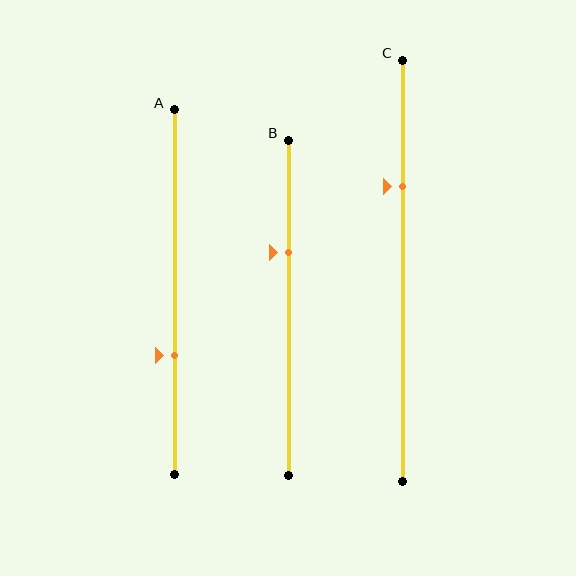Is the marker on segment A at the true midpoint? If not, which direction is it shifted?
No, the marker on segment A is shifted downward by about 17% of the segment length.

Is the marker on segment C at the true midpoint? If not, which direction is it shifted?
No, the marker on segment C is shifted upward by about 20% of the segment length.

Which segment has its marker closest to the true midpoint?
Segment B has its marker closest to the true midpoint.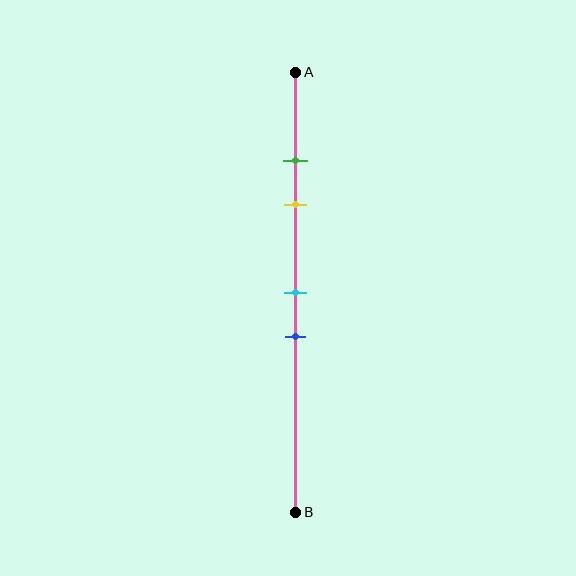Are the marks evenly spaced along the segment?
No, the marks are not evenly spaced.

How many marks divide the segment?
There are 4 marks dividing the segment.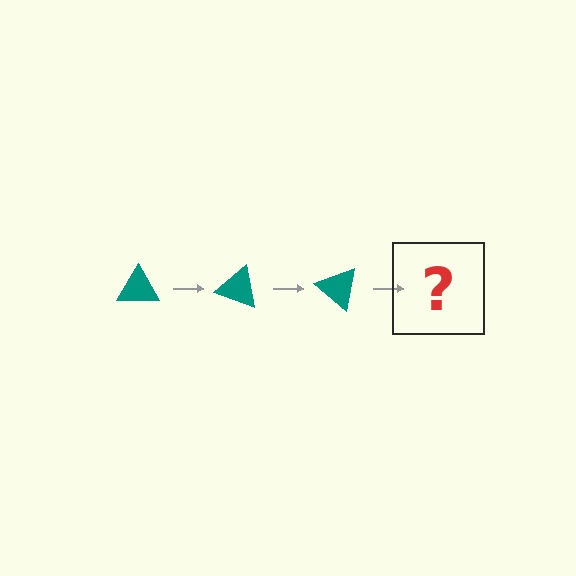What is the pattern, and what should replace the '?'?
The pattern is that the triangle rotates 20 degrees each step. The '?' should be a teal triangle rotated 60 degrees.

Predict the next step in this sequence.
The next step is a teal triangle rotated 60 degrees.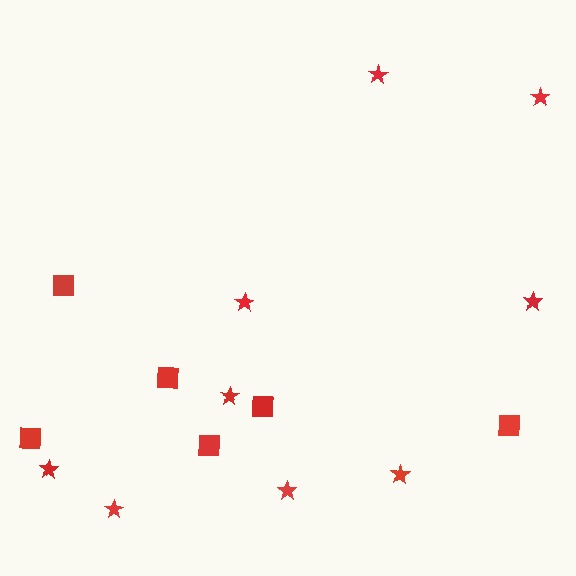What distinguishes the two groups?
There are 2 groups: one group of squares (6) and one group of stars (9).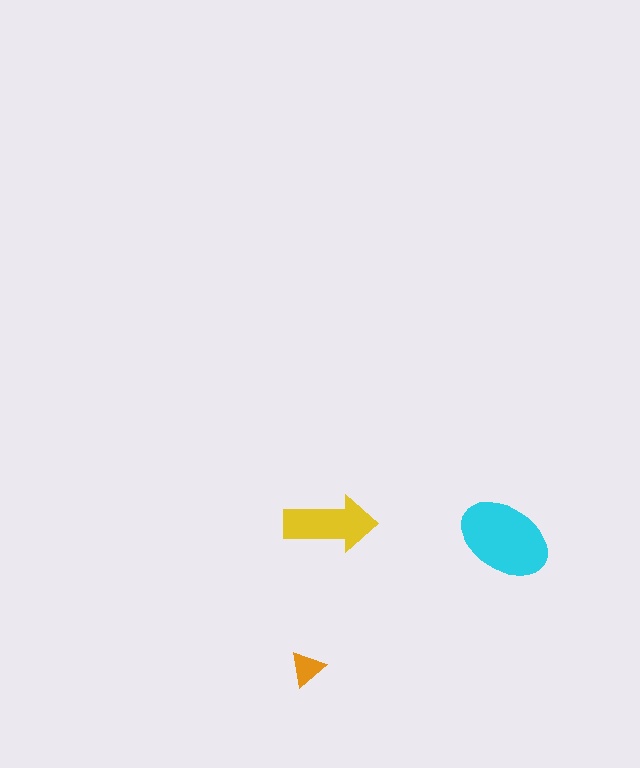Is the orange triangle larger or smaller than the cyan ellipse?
Smaller.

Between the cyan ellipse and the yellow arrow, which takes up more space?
The cyan ellipse.